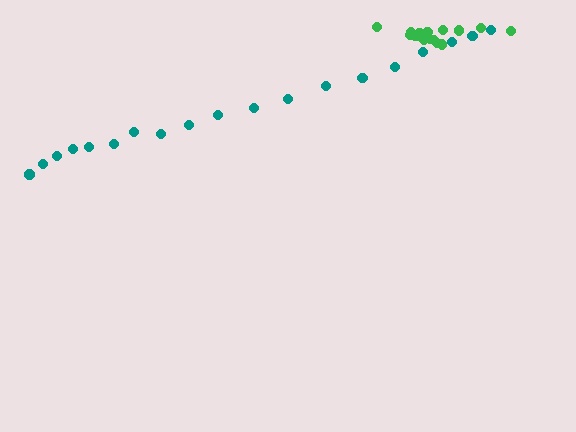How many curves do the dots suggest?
There are 2 distinct paths.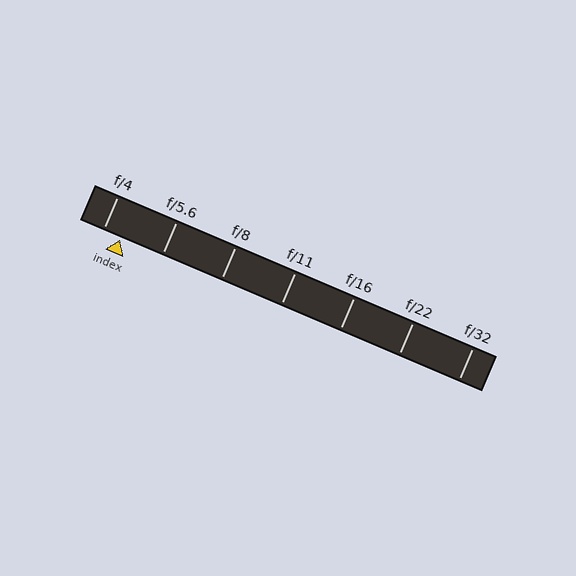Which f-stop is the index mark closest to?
The index mark is closest to f/4.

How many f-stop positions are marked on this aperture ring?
There are 7 f-stop positions marked.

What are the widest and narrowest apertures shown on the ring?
The widest aperture shown is f/4 and the narrowest is f/32.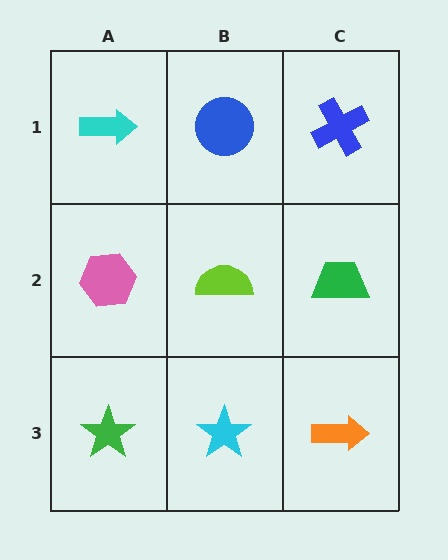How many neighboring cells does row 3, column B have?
3.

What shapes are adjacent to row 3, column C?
A green trapezoid (row 2, column C), a cyan star (row 3, column B).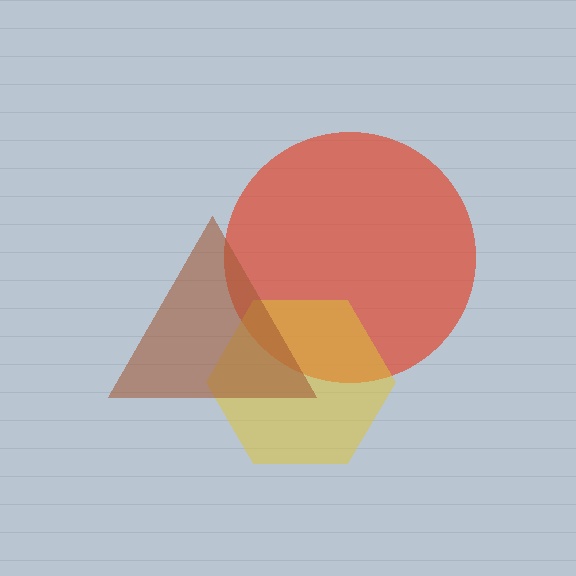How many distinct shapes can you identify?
There are 3 distinct shapes: a red circle, a yellow hexagon, a brown triangle.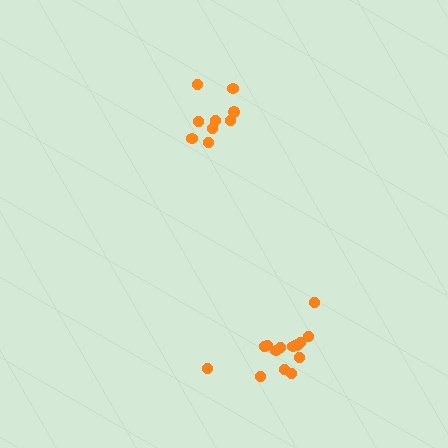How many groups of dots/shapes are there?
There are 2 groups.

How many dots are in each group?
Group 1: 9 dots, Group 2: 14 dots (23 total).